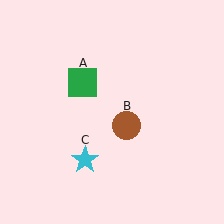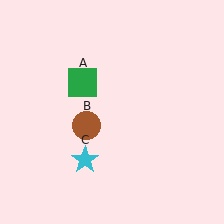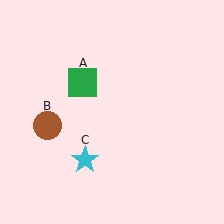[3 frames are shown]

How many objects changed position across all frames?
1 object changed position: brown circle (object B).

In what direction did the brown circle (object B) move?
The brown circle (object B) moved left.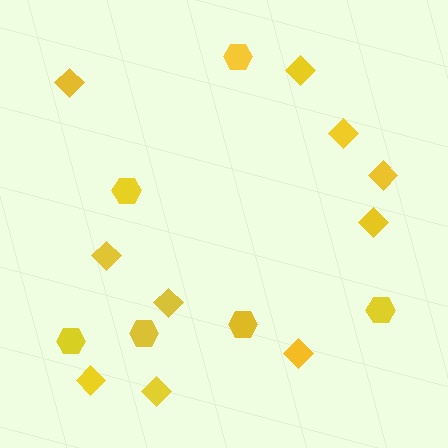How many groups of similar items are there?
There are 2 groups: one group of hexagons (6) and one group of diamonds (10).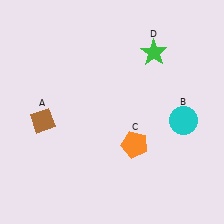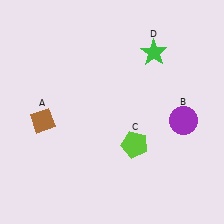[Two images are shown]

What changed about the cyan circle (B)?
In Image 1, B is cyan. In Image 2, it changed to purple.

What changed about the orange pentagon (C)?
In Image 1, C is orange. In Image 2, it changed to lime.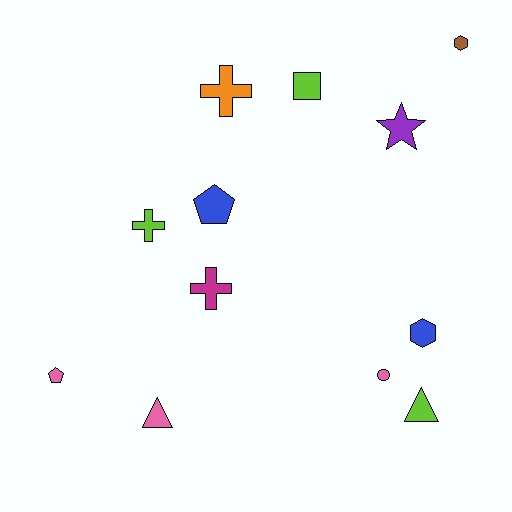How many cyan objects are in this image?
There are no cyan objects.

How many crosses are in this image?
There are 3 crosses.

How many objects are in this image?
There are 12 objects.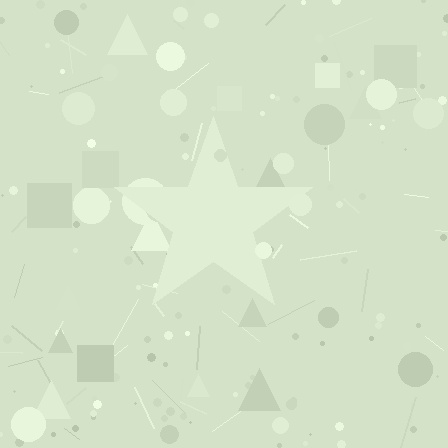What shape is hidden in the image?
A star is hidden in the image.